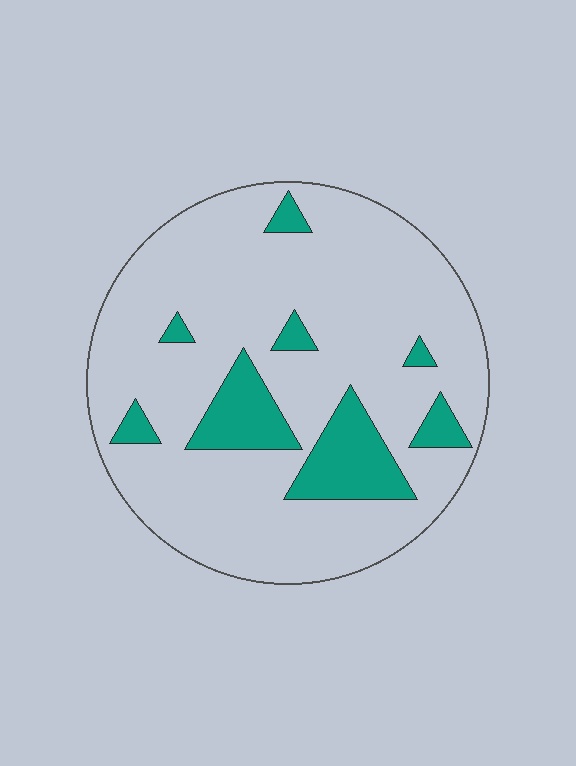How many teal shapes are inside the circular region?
8.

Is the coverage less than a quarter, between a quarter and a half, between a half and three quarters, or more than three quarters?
Less than a quarter.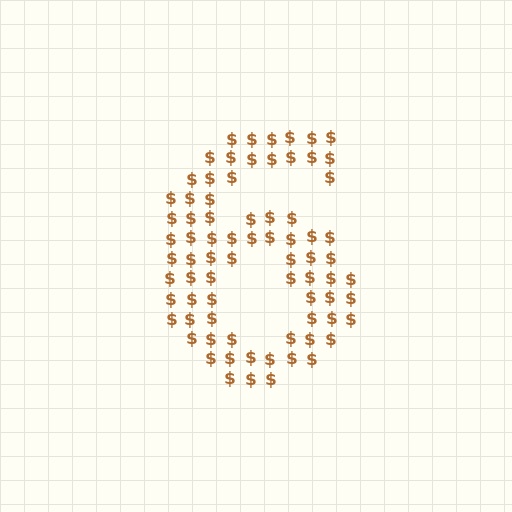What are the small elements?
The small elements are dollar signs.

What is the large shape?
The large shape is the digit 6.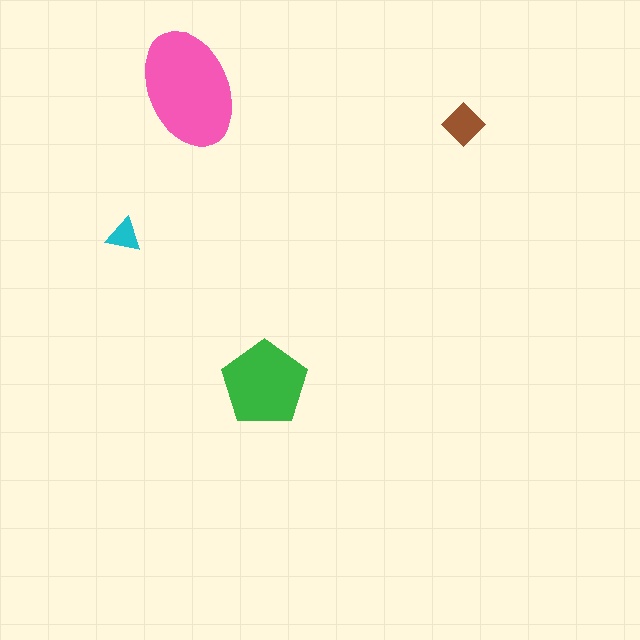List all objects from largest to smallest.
The pink ellipse, the green pentagon, the brown diamond, the cyan triangle.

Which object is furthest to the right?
The brown diamond is rightmost.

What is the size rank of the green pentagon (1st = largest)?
2nd.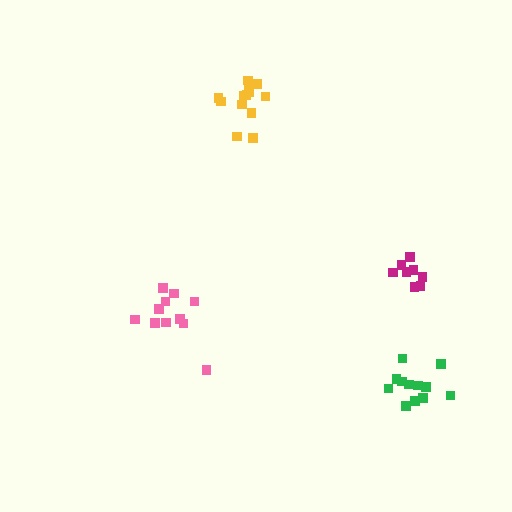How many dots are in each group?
Group 1: 13 dots, Group 2: 11 dots, Group 3: 12 dots, Group 4: 8 dots (44 total).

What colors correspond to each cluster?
The clusters are colored: yellow, pink, green, magenta.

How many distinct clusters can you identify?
There are 4 distinct clusters.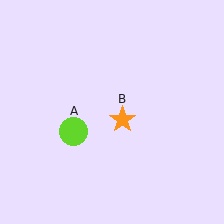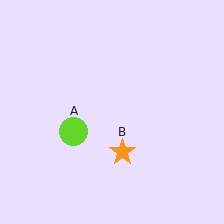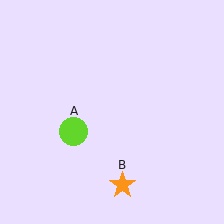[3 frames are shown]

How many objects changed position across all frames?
1 object changed position: orange star (object B).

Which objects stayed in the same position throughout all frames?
Lime circle (object A) remained stationary.